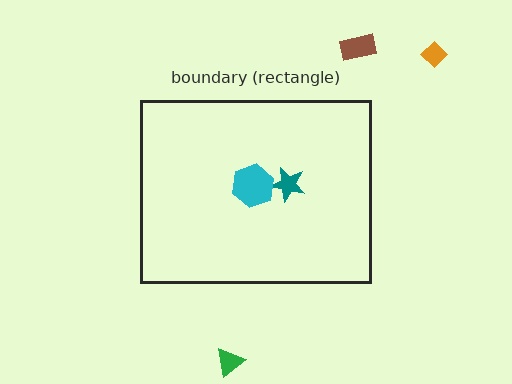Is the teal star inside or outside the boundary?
Inside.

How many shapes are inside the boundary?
2 inside, 3 outside.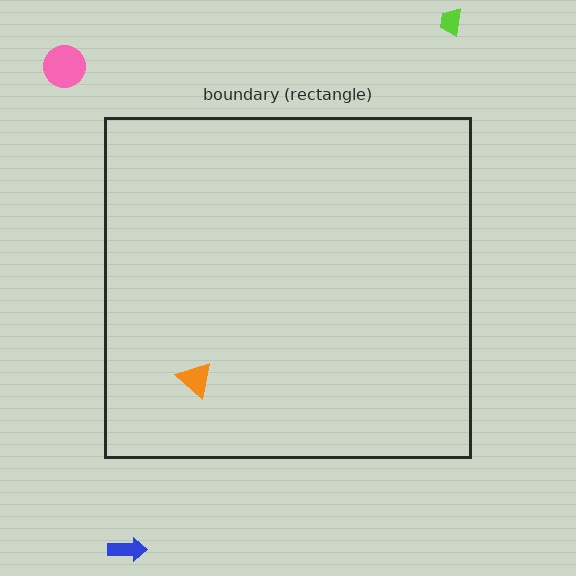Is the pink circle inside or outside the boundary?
Outside.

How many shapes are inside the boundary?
1 inside, 3 outside.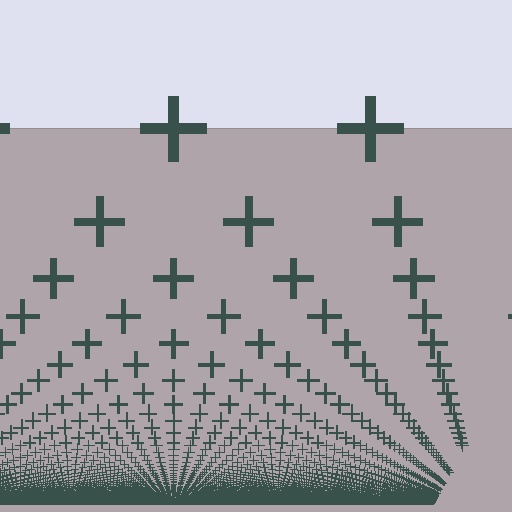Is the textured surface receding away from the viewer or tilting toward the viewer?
The surface appears to tilt toward the viewer. Texture elements get larger and sparser toward the top.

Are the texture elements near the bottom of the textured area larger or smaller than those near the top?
Smaller. The gradient is inverted — elements near the bottom are smaller and denser.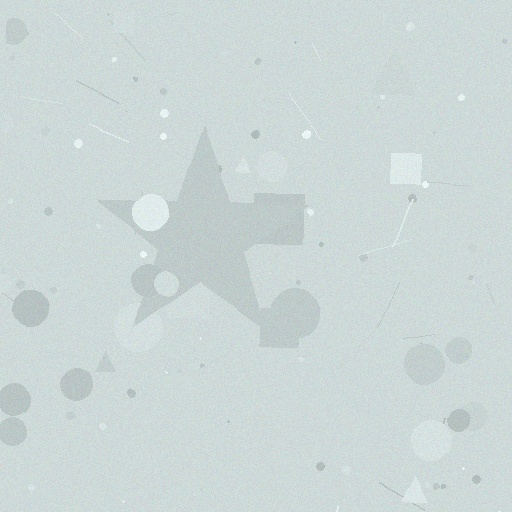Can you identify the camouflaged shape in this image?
The camouflaged shape is a star.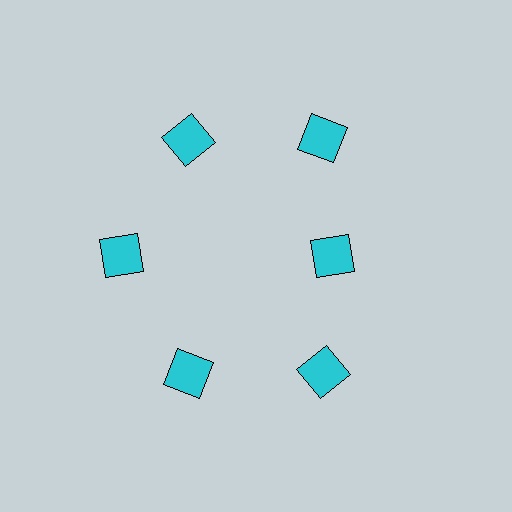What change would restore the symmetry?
The symmetry would be restored by moving it outward, back onto the ring so that all 6 squares sit at equal angles and equal distance from the center.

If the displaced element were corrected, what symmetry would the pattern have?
It would have 6-fold rotational symmetry — the pattern would map onto itself every 60 degrees.